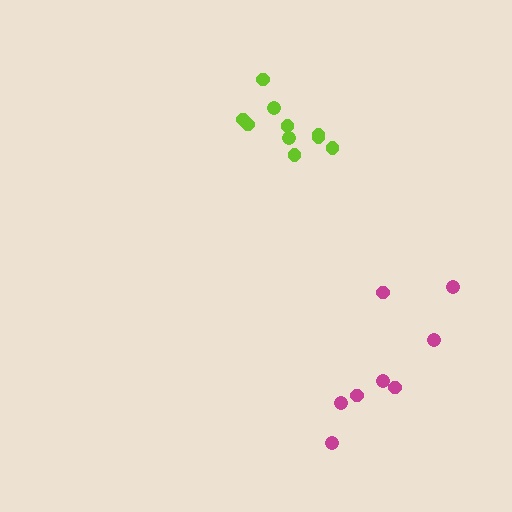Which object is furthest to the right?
The magenta cluster is rightmost.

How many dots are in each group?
Group 1: 8 dots, Group 2: 10 dots (18 total).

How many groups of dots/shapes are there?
There are 2 groups.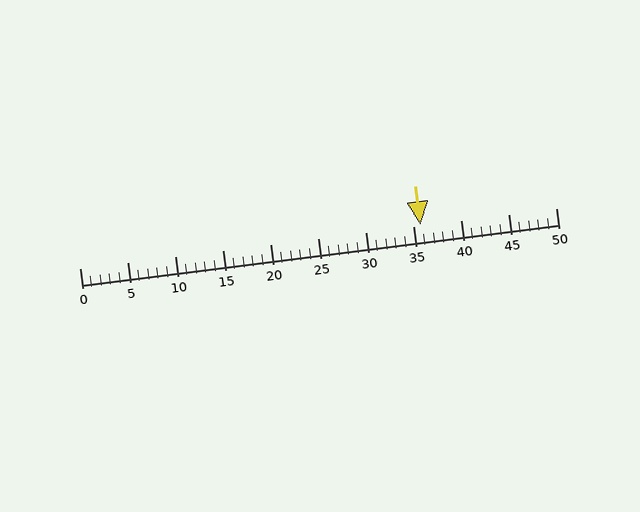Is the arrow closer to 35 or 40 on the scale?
The arrow is closer to 35.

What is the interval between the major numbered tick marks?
The major tick marks are spaced 5 units apart.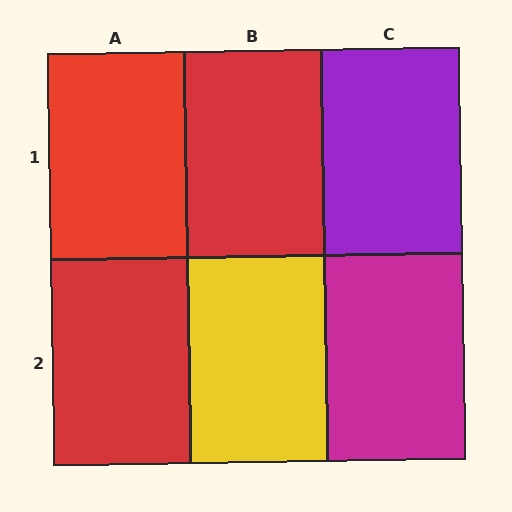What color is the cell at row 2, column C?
Magenta.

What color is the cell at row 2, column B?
Yellow.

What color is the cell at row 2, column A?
Red.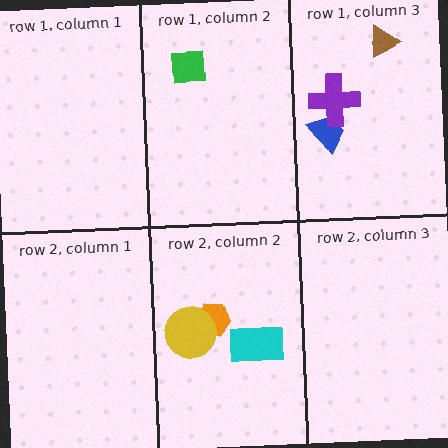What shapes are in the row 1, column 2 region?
The green square.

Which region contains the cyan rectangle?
The row 2, column 2 region.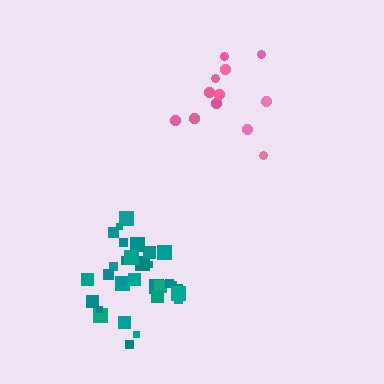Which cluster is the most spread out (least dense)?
Pink.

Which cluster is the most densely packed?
Teal.